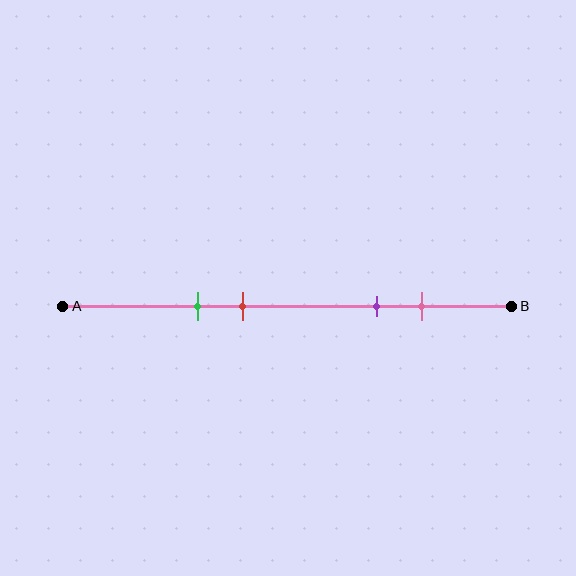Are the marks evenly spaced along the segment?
No, the marks are not evenly spaced.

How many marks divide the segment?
There are 4 marks dividing the segment.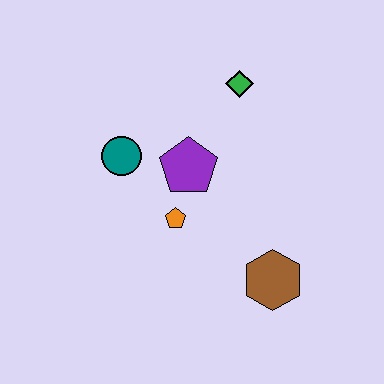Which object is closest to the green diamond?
The purple pentagon is closest to the green diamond.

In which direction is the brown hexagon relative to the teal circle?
The brown hexagon is to the right of the teal circle.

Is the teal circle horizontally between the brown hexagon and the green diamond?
No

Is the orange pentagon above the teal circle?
No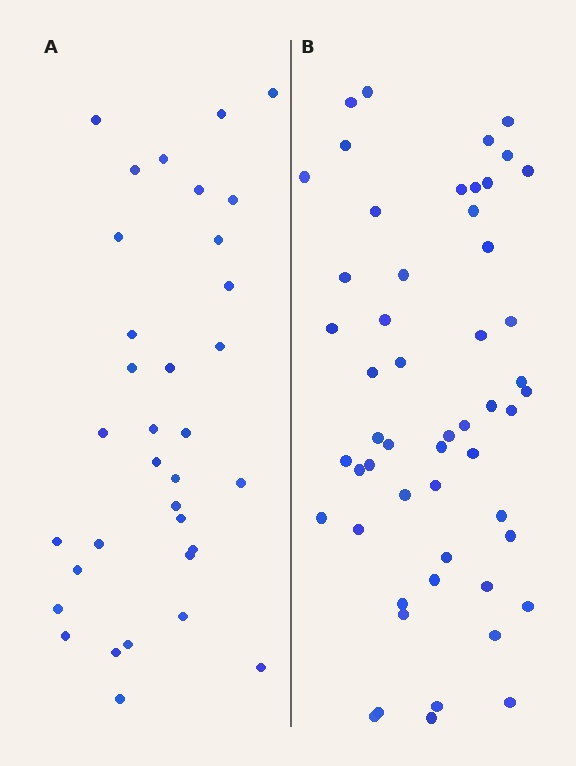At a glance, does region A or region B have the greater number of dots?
Region B (the right region) has more dots.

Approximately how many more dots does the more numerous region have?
Region B has approximately 20 more dots than region A.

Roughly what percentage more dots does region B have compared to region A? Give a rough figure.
About 55% more.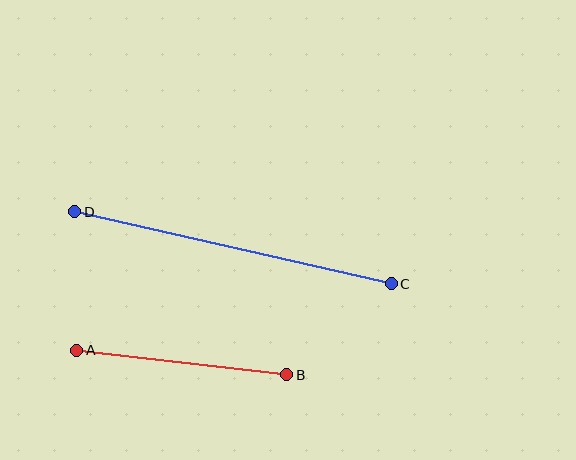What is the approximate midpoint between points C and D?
The midpoint is at approximately (233, 248) pixels.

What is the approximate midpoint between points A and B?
The midpoint is at approximately (182, 362) pixels.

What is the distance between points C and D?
The distance is approximately 325 pixels.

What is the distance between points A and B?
The distance is approximately 211 pixels.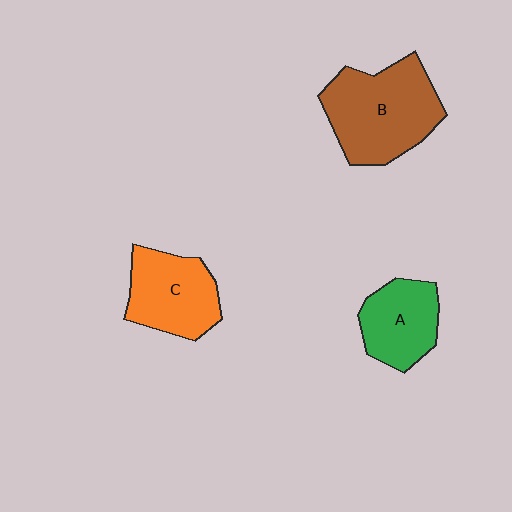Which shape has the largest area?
Shape B (brown).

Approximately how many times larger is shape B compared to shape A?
Approximately 1.6 times.